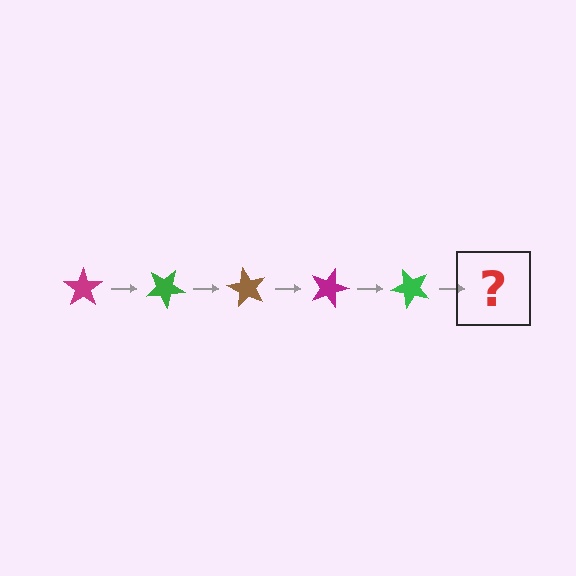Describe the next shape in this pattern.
It should be a brown star, rotated 150 degrees from the start.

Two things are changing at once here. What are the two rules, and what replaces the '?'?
The two rules are that it rotates 30 degrees each step and the color cycles through magenta, green, and brown. The '?' should be a brown star, rotated 150 degrees from the start.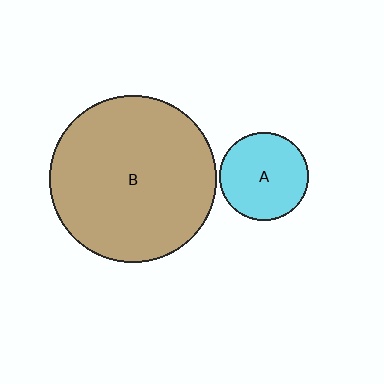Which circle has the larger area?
Circle B (brown).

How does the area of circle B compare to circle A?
Approximately 3.5 times.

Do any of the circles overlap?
No, none of the circles overlap.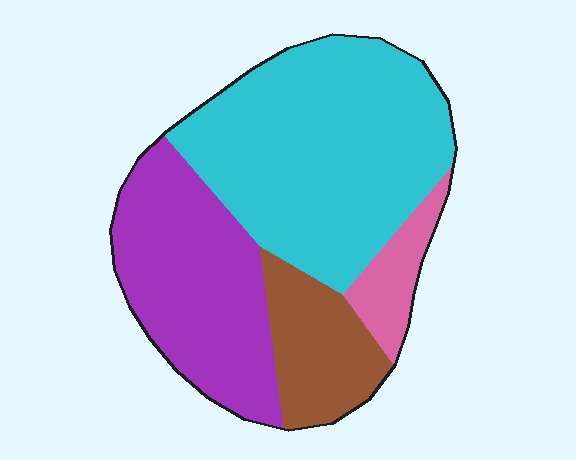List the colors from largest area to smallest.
From largest to smallest: cyan, purple, brown, pink.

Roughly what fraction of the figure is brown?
Brown takes up about one eighth (1/8) of the figure.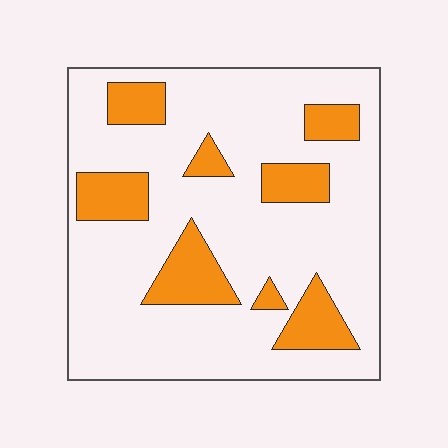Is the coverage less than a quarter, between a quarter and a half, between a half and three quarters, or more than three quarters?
Less than a quarter.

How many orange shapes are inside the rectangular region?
8.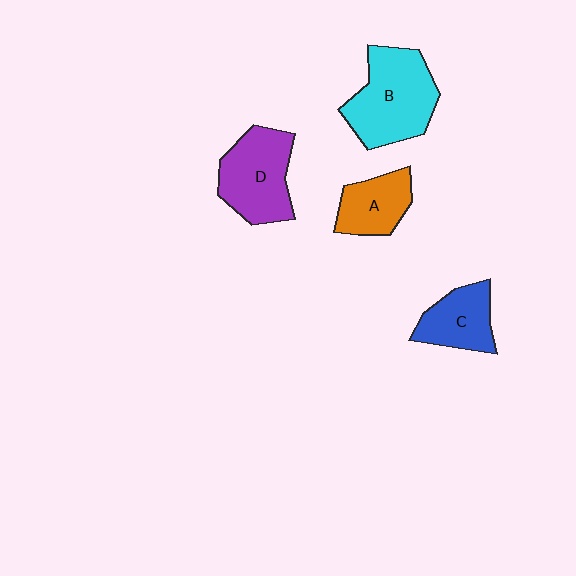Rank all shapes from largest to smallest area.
From largest to smallest: B (cyan), D (purple), C (blue), A (orange).